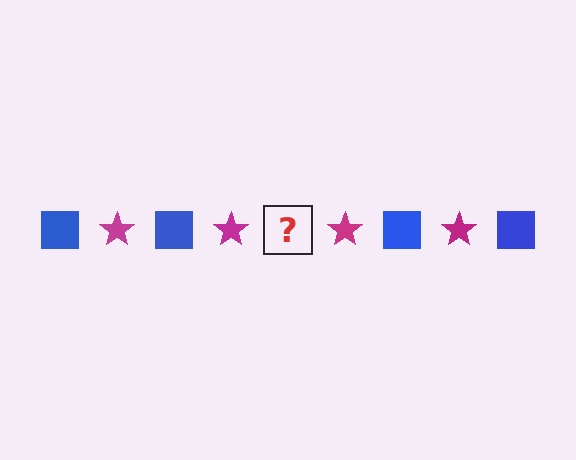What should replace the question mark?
The question mark should be replaced with a blue square.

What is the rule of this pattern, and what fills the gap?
The rule is that the pattern alternates between blue square and magenta star. The gap should be filled with a blue square.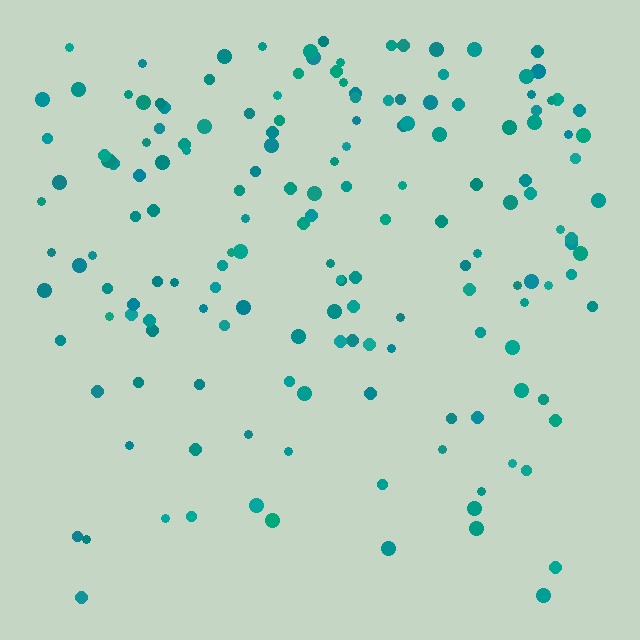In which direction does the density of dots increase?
From bottom to top, with the top side densest.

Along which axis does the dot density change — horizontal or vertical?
Vertical.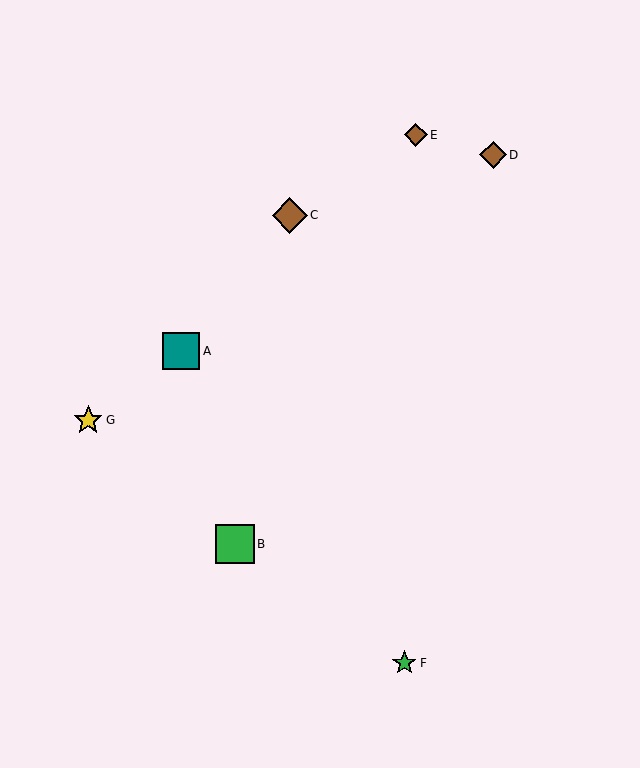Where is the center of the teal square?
The center of the teal square is at (181, 351).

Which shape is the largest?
The green square (labeled B) is the largest.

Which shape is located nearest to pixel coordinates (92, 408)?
The yellow star (labeled G) at (88, 420) is nearest to that location.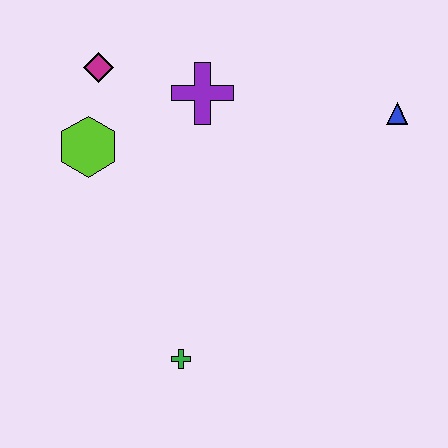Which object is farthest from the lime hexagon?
The blue triangle is farthest from the lime hexagon.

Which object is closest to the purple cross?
The magenta diamond is closest to the purple cross.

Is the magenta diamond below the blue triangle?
No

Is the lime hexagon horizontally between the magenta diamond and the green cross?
No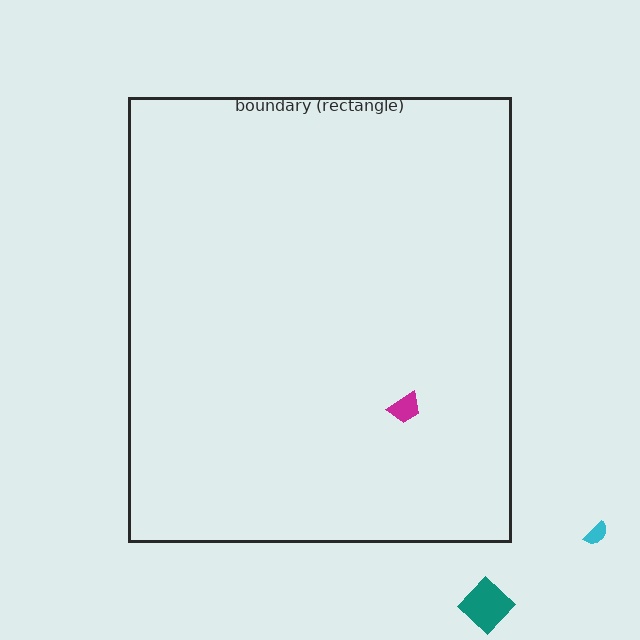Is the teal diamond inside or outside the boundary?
Outside.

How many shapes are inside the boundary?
1 inside, 2 outside.